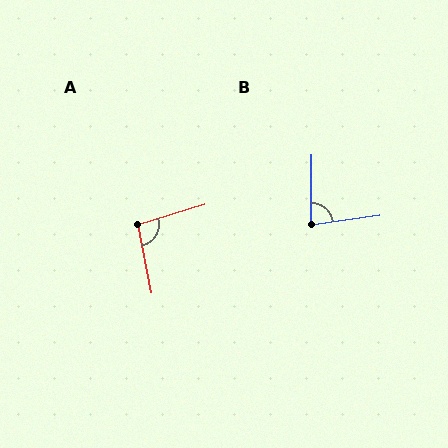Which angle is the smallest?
B, at approximately 82 degrees.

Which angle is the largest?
A, at approximately 96 degrees.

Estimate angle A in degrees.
Approximately 96 degrees.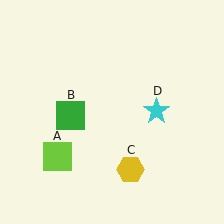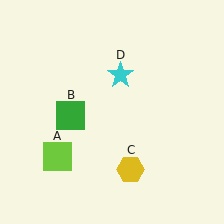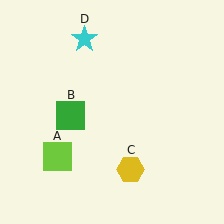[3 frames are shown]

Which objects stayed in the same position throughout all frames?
Lime square (object A) and green square (object B) and yellow hexagon (object C) remained stationary.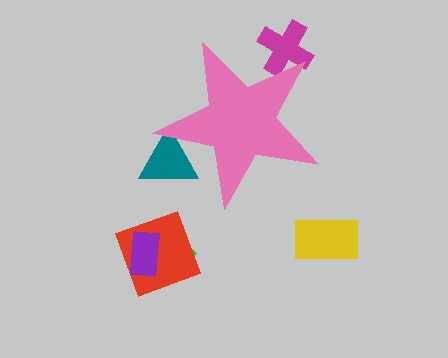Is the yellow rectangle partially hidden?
No, the yellow rectangle is fully visible.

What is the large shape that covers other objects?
A pink star.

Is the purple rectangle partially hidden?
No, the purple rectangle is fully visible.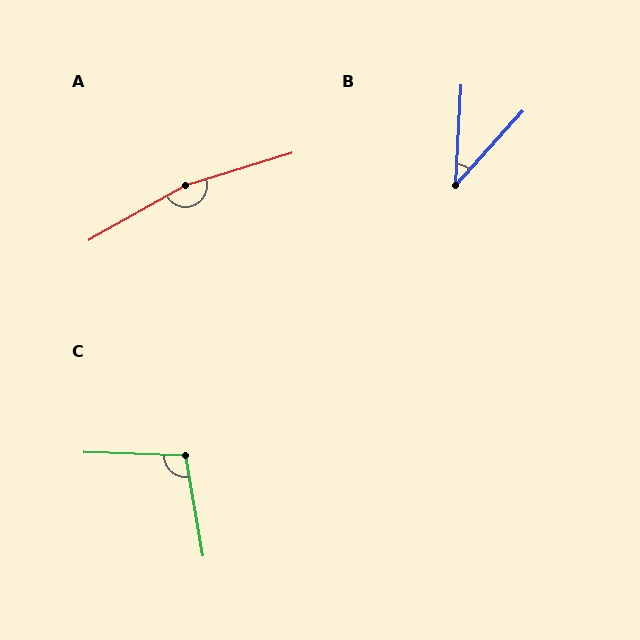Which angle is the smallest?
B, at approximately 39 degrees.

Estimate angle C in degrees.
Approximately 101 degrees.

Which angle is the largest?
A, at approximately 167 degrees.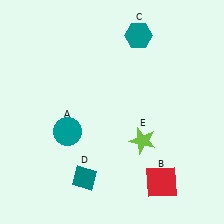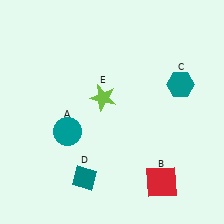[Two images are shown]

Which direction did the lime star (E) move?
The lime star (E) moved up.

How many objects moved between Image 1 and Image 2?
2 objects moved between the two images.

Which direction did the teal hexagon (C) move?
The teal hexagon (C) moved down.